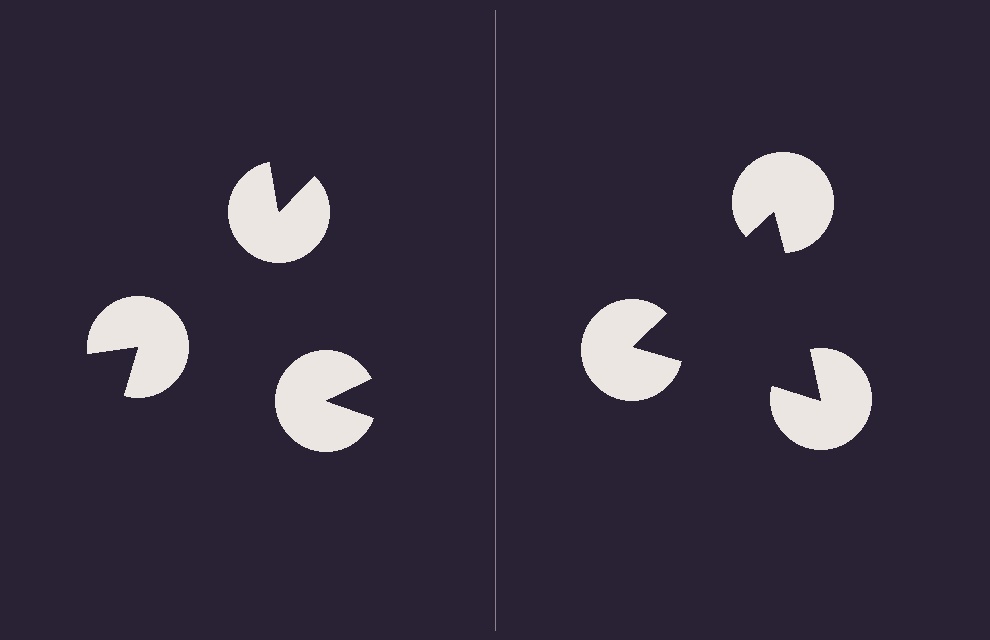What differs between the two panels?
The pac-man discs are positioned identically on both sides; only the wedge orientations differ. On the right they align to a triangle; on the left they are misaligned.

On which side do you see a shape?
An illusory triangle appears on the right side. On the left side the wedge cuts are rotated, so no coherent shape forms.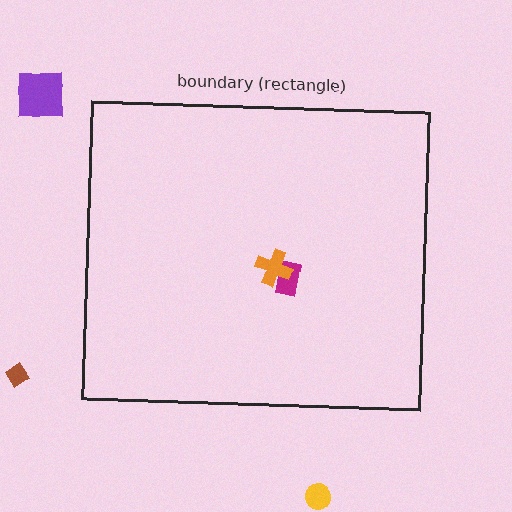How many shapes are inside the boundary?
2 inside, 3 outside.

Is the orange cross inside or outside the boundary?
Inside.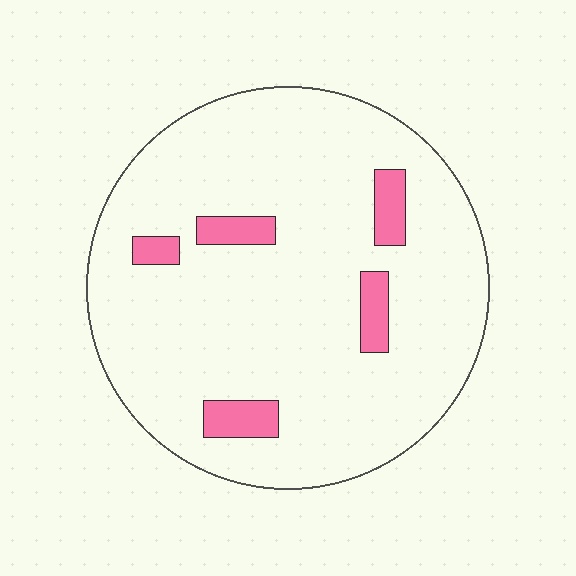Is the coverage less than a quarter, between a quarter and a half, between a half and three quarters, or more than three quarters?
Less than a quarter.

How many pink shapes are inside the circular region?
5.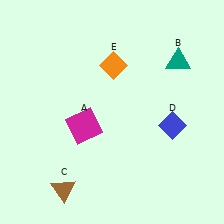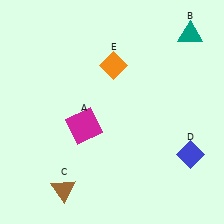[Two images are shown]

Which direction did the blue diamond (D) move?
The blue diamond (D) moved down.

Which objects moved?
The objects that moved are: the teal triangle (B), the blue diamond (D).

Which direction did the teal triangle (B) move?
The teal triangle (B) moved up.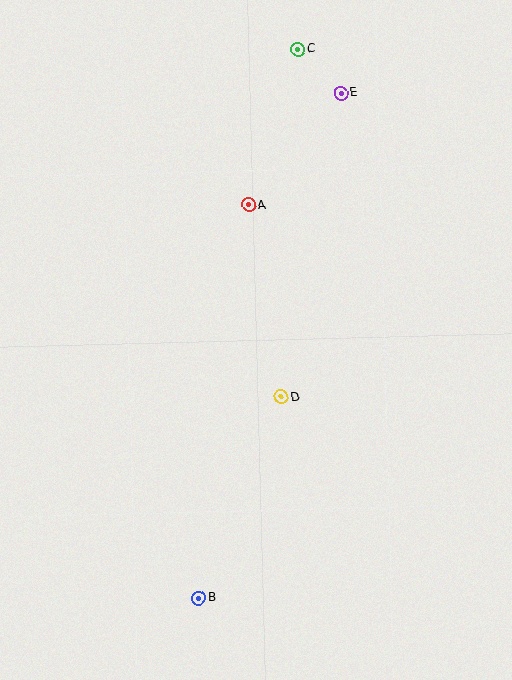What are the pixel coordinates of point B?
Point B is at (199, 598).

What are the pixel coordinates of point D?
Point D is at (281, 397).